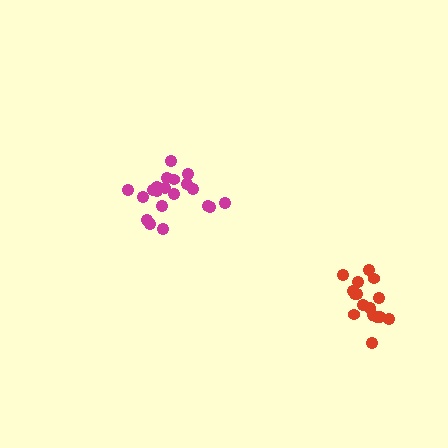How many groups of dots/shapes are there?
There are 2 groups.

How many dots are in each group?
Group 1: 20 dots, Group 2: 17 dots (37 total).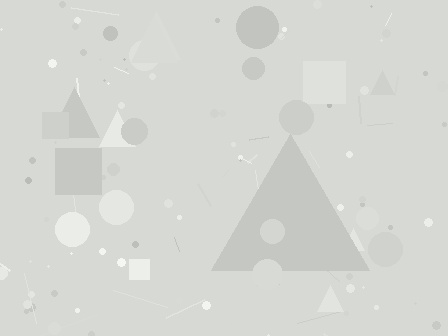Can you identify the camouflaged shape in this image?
The camouflaged shape is a triangle.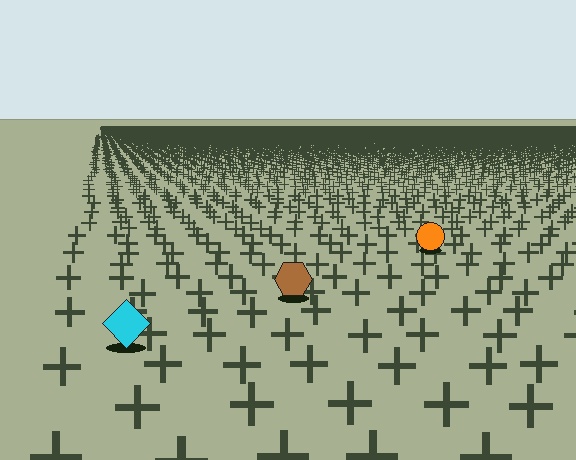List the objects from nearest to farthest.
From nearest to farthest: the cyan diamond, the brown hexagon, the orange circle.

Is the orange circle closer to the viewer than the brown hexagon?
No. The brown hexagon is closer — you can tell from the texture gradient: the ground texture is coarser near it.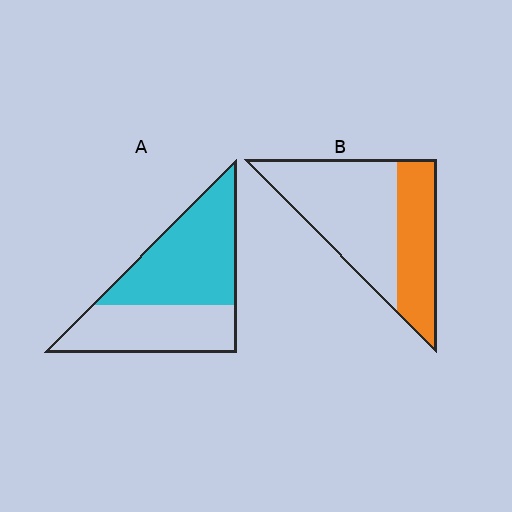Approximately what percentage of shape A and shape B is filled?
A is approximately 55% and B is approximately 35%.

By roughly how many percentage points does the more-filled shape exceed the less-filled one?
By roughly 20 percentage points (A over B).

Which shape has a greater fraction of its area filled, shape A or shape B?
Shape A.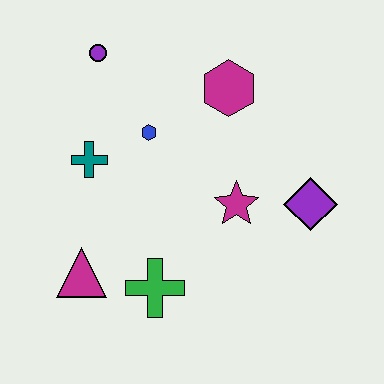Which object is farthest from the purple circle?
The purple diamond is farthest from the purple circle.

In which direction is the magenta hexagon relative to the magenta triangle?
The magenta hexagon is above the magenta triangle.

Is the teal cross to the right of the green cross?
No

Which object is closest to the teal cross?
The blue hexagon is closest to the teal cross.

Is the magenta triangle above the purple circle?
No